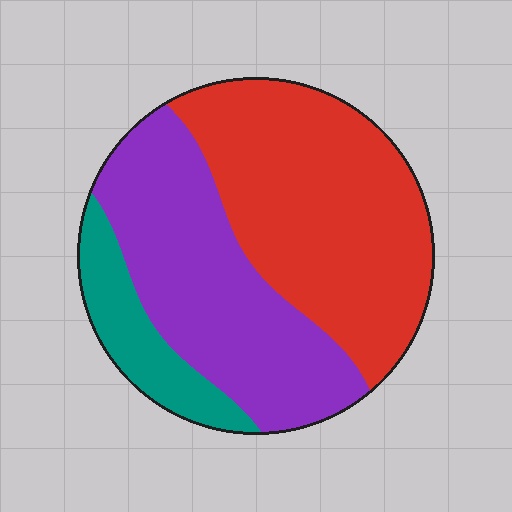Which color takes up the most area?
Red, at roughly 45%.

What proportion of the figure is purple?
Purple takes up about two fifths (2/5) of the figure.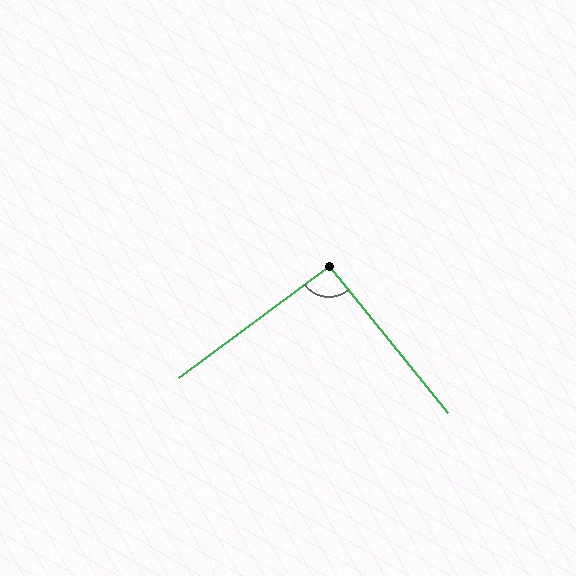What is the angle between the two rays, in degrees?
Approximately 92 degrees.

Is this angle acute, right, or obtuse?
It is approximately a right angle.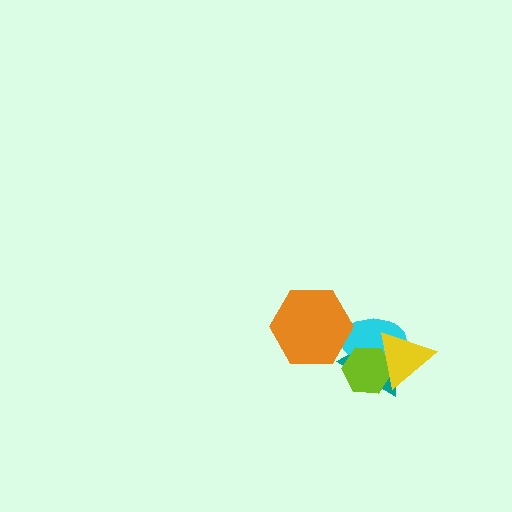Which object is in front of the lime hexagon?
The yellow triangle is in front of the lime hexagon.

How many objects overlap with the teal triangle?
4 objects overlap with the teal triangle.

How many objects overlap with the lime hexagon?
3 objects overlap with the lime hexagon.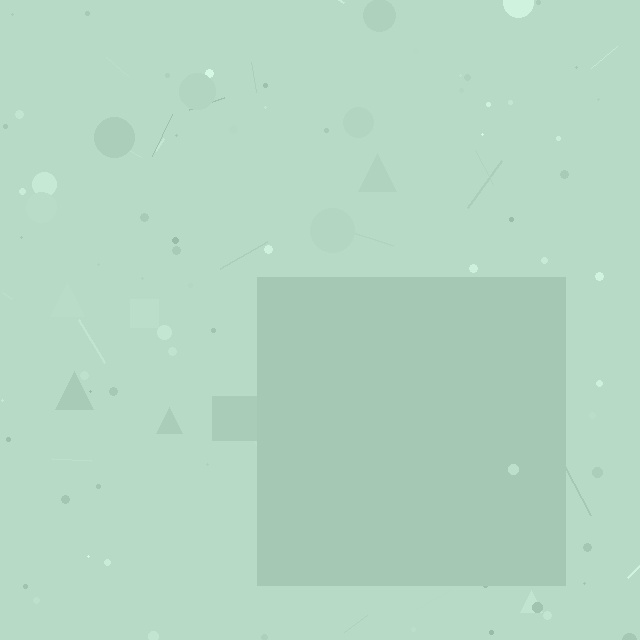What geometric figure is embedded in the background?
A square is embedded in the background.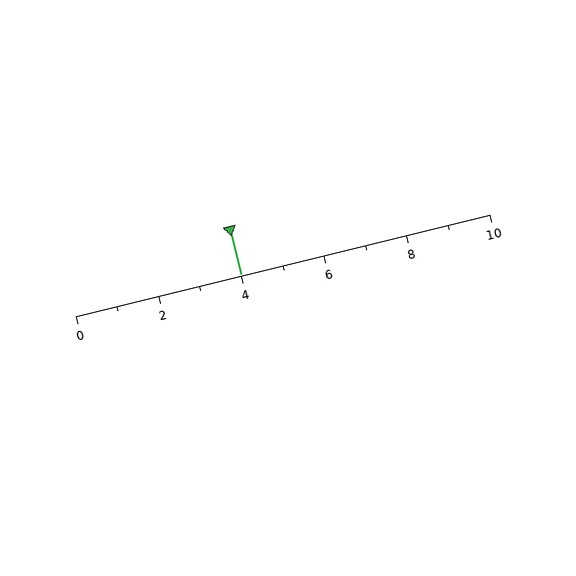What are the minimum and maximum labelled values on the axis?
The axis runs from 0 to 10.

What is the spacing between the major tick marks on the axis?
The major ticks are spaced 2 apart.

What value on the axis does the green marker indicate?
The marker indicates approximately 4.